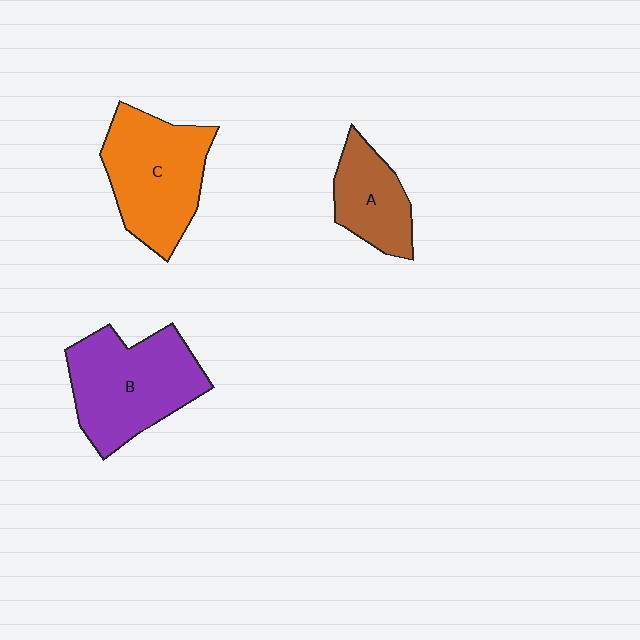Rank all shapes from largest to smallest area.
From largest to smallest: B (purple), C (orange), A (brown).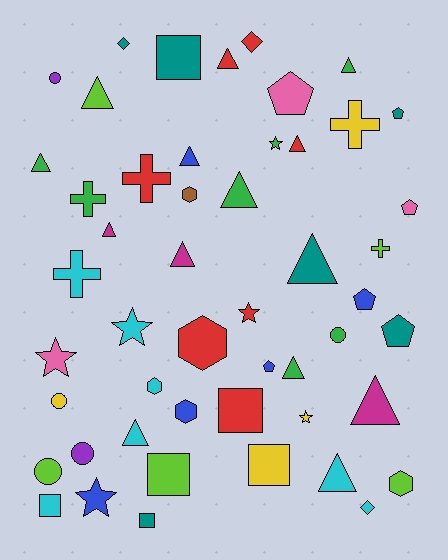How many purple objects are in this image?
There are 2 purple objects.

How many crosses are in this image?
There are 5 crosses.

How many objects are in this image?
There are 50 objects.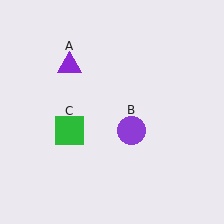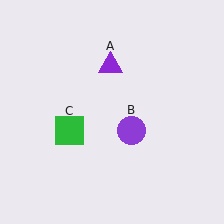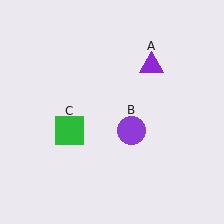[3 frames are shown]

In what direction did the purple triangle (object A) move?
The purple triangle (object A) moved right.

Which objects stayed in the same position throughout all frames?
Purple circle (object B) and green square (object C) remained stationary.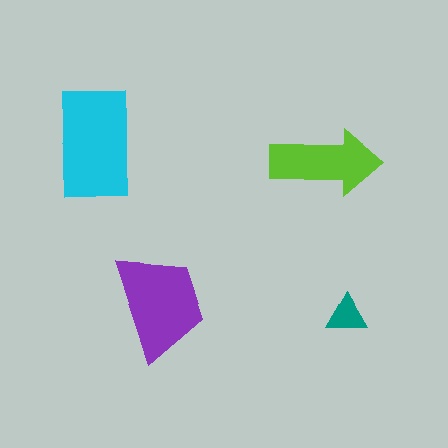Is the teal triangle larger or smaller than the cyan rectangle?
Smaller.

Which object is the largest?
The cyan rectangle.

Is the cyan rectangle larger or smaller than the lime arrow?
Larger.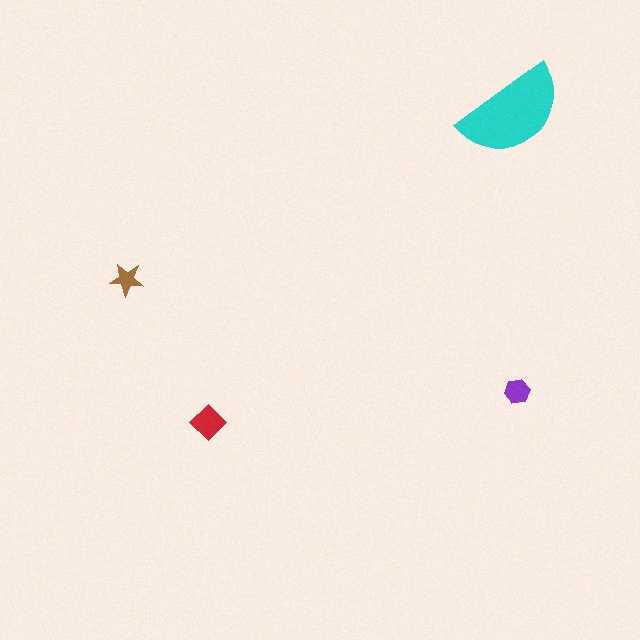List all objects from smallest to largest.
The brown star, the purple hexagon, the red diamond, the cyan semicircle.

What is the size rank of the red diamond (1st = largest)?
2nd.